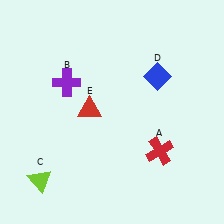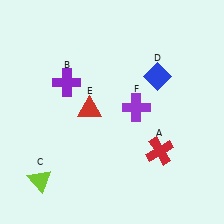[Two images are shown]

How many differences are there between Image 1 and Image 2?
There is 1 difference between the two images.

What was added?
A purple cross (F) was added in Image 2.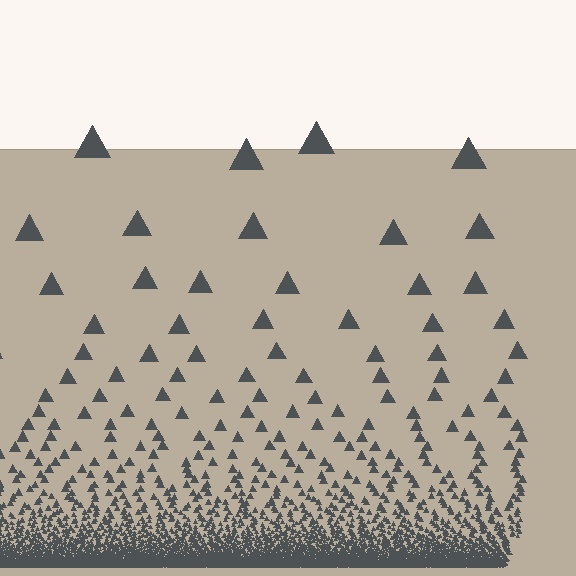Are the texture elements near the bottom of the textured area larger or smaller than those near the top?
Smaller. The gradient is inverted — elements near the bottom are smaller and denser.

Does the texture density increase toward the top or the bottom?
Density increases toward the bottom.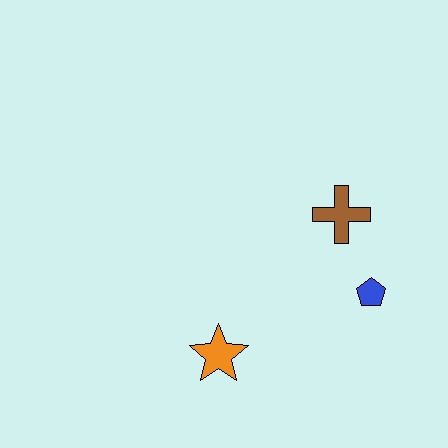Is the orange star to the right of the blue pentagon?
No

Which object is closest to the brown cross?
The blue pentagon is closest to the brown cross.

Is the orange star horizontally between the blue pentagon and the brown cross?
No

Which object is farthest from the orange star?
The brown cross is farthest from the orange star.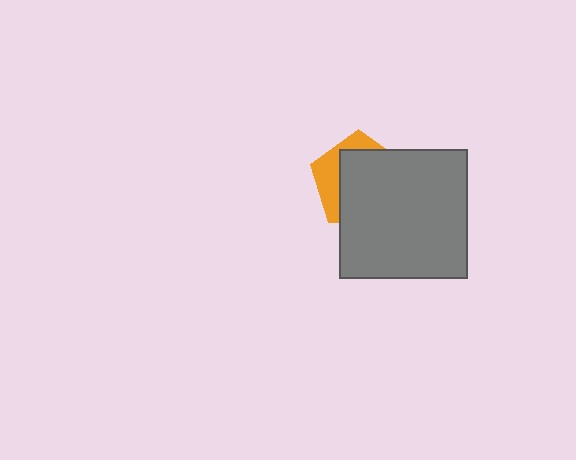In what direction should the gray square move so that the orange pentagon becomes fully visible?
The gray square should move toward the lower-right. That is the shortest direction to clear the overlap and leave the orange pentagon fully visible.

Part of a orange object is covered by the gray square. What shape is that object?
It is a pentagon.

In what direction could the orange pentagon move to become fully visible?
The orange pentagon could move toward the upper-left. That would shift it out from behind the gray square entirely.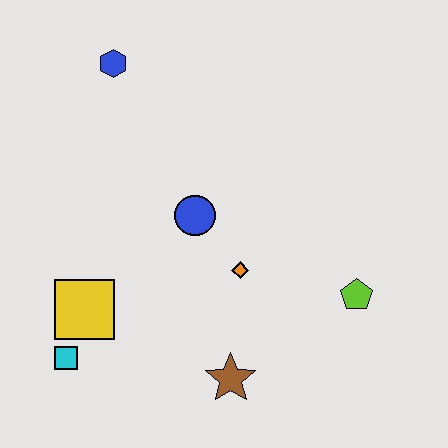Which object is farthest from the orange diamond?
The blue hexagon is farthest from the orange diamond.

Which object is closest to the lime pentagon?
The orange diamond is closest to the lime pentagon.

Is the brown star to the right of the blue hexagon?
Yes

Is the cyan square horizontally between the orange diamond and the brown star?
No